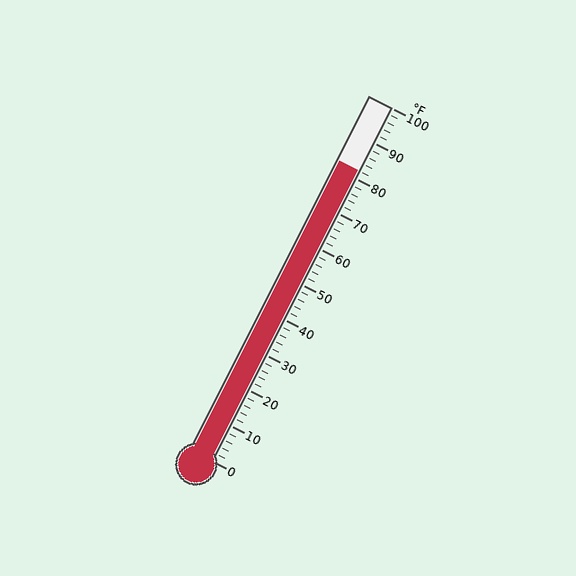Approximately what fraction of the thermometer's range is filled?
The thermometer is filled to approximately 80% of its range.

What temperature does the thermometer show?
The thermometer shows approximately 82°F.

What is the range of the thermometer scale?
The thermometer scale ranges from 0°F to 100°F.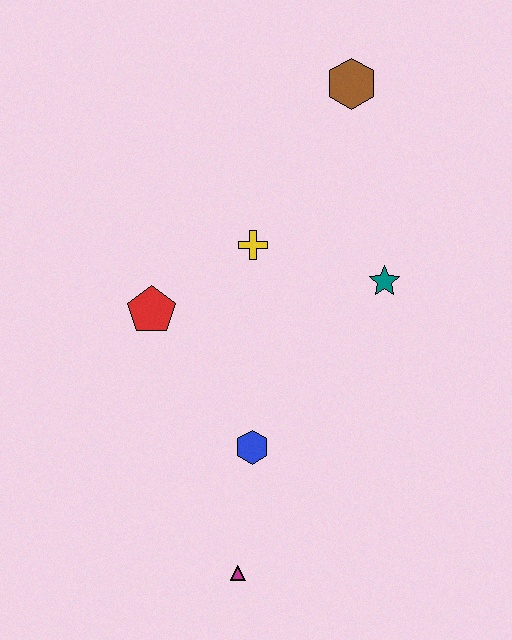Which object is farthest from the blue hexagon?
The brown hexagon is farthest from the blue hexagon.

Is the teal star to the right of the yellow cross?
Yes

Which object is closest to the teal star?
The yellow cross is closest to the teal star.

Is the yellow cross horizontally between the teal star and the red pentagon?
Yes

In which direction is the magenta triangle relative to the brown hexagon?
The magenta triangle is below the brown hexagon.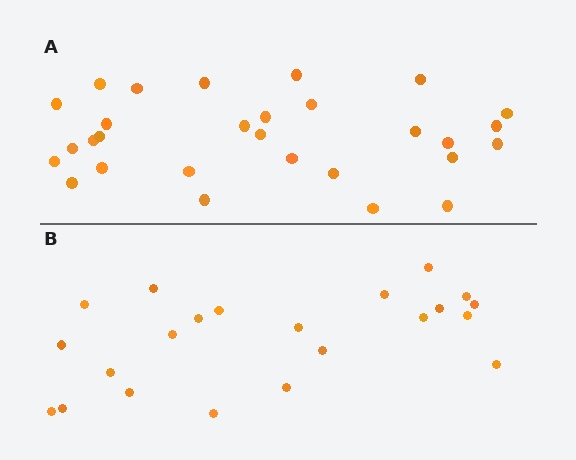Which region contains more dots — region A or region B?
Region A (the top region) has more dots.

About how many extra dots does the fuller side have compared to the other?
Region A has roughly 8 or so more dots than region B.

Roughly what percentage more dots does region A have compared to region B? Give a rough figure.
About 30% more.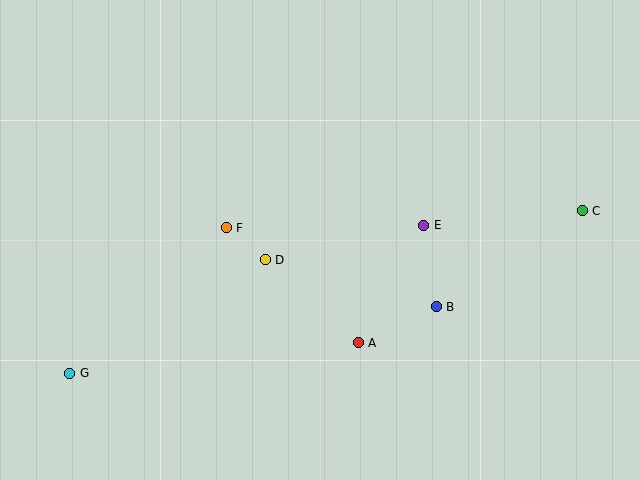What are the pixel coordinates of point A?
Point A is at (358, 343).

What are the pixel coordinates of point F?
Point F is at (226, 228).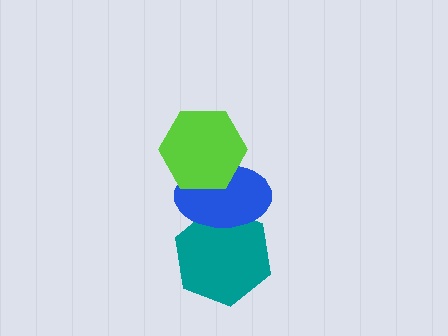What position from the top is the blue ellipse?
The blue ellipse is 2nd from the top.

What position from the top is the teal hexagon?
The teal hexagon is 3rd from the top.